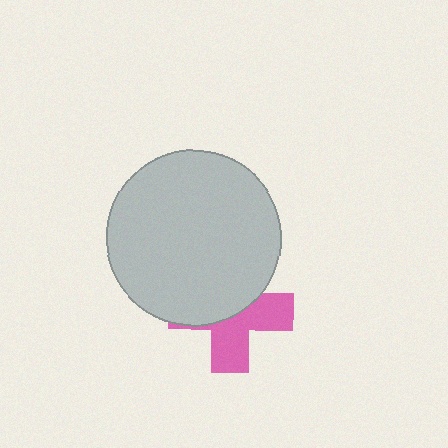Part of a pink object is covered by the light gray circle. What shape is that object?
It is a cross.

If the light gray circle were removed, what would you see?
You would see the complete pink cross.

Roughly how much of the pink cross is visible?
About half of it is visible (roughly 48%).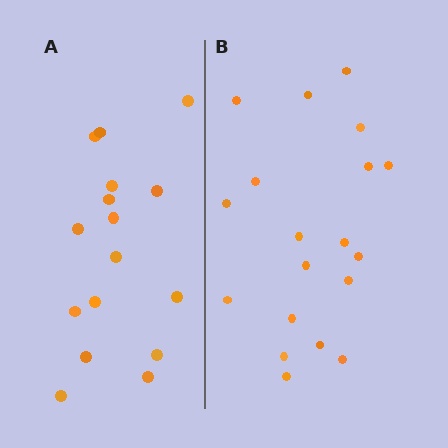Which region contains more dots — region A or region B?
Region B (the right region) has more dots.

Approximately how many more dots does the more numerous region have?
Region B has just a few more — roughly 2 or 3 more dots than region A.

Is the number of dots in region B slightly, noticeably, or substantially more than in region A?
Region B has only slightly more — the two regions are fairly close. The ratio is roughly 1.2 to 1.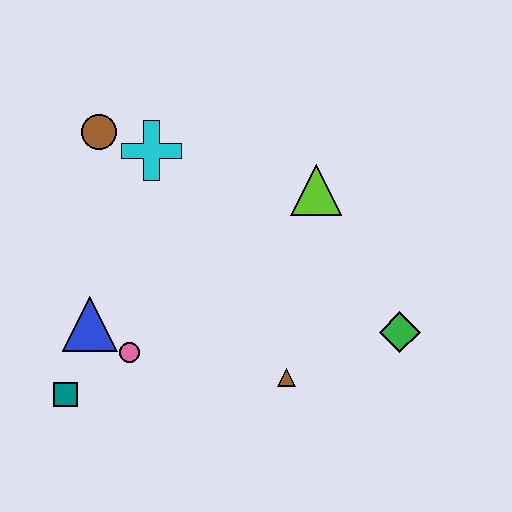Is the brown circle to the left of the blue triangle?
No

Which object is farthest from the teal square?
The green diamond is farthest from the teal square.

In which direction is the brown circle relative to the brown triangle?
The brown circle is above the brown triangle.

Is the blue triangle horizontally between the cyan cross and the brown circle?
No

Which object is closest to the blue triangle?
The pink circle is closest to the blue triangle.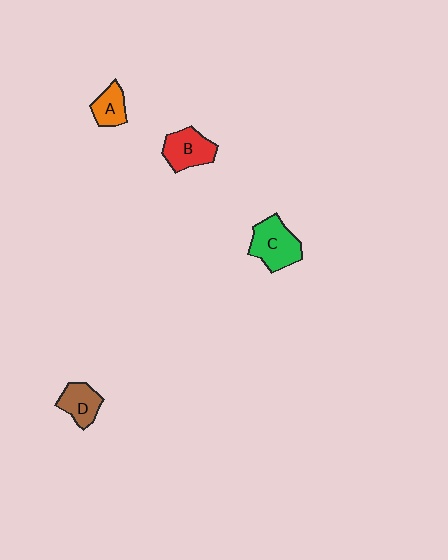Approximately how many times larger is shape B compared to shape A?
Approximately 1.5 times.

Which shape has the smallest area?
Shape A (orange).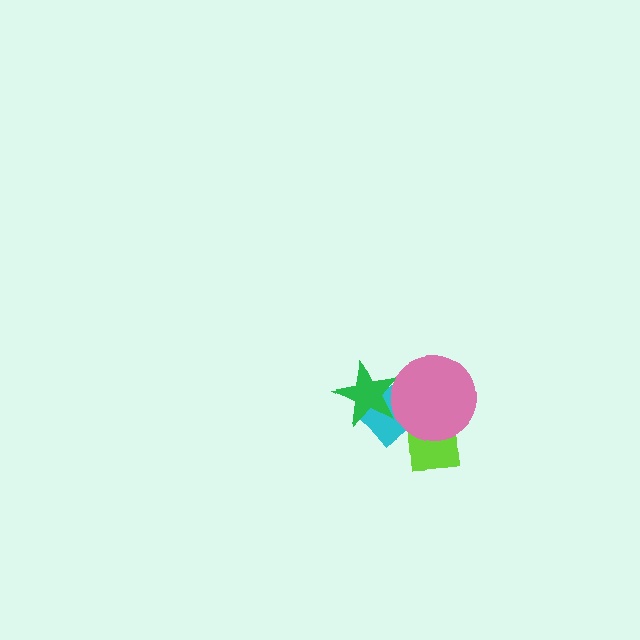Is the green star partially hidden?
Yes, it is partially covered by another shape.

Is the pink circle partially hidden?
No, no other shape covers it.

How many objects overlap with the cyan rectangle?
3 objects overlap with the cyan rectangle.